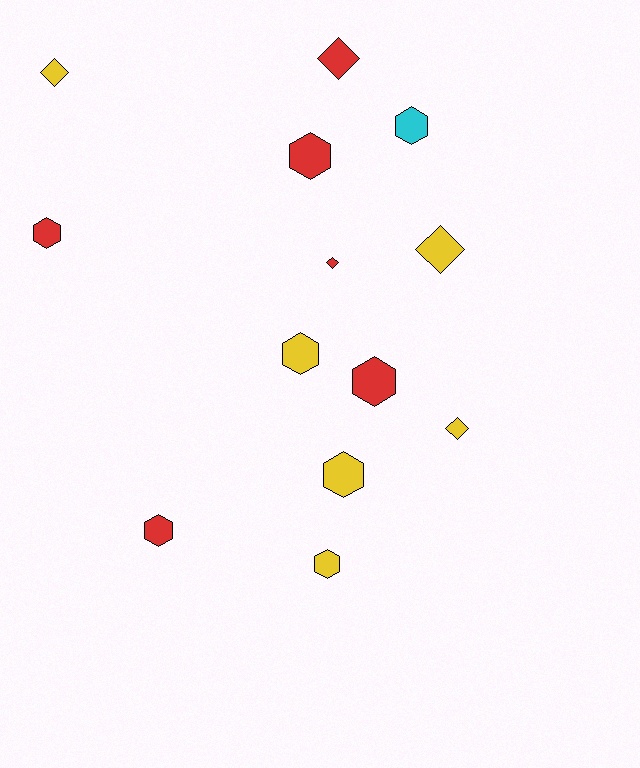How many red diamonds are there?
There are 2 red diamonds.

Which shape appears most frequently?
Hexagon, with 8 objects.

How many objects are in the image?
There are 13 objects.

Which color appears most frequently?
Yellow, with 6 objects.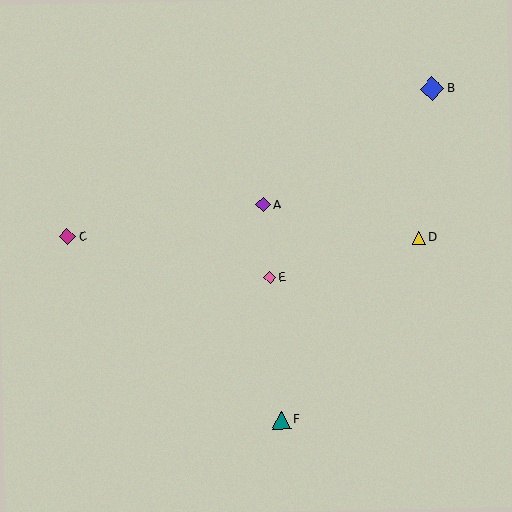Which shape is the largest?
The blue diamond (labeled B) is the largest.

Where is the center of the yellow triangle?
The center of the yellow triangle is at (418, 238).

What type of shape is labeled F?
Shape F is a teal triangle.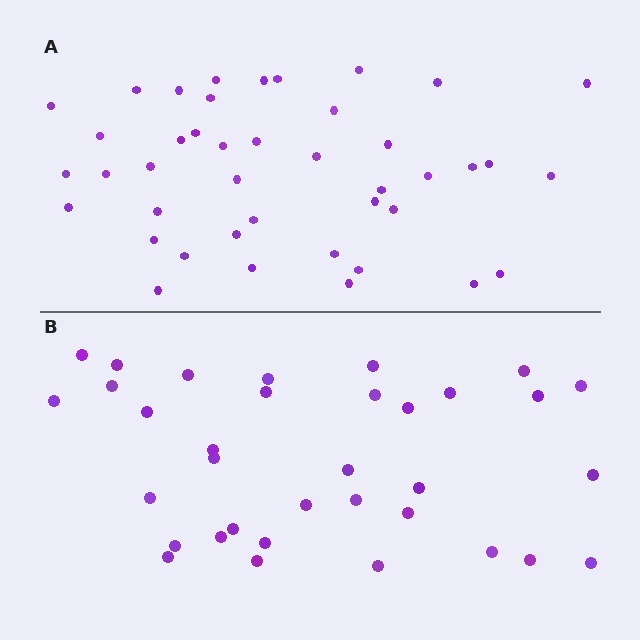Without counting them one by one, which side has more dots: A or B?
Region A (the top region) has more dots.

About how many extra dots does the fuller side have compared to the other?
Region A has roughly 8 or so more dots than region B.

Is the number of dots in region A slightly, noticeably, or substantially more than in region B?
Region A has only slightly more — the two regions are fairly close. The ratio is roughly 1.2 to 1.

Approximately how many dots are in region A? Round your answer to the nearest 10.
About 40 dots. (The exact count is 42, which rounds to 40.)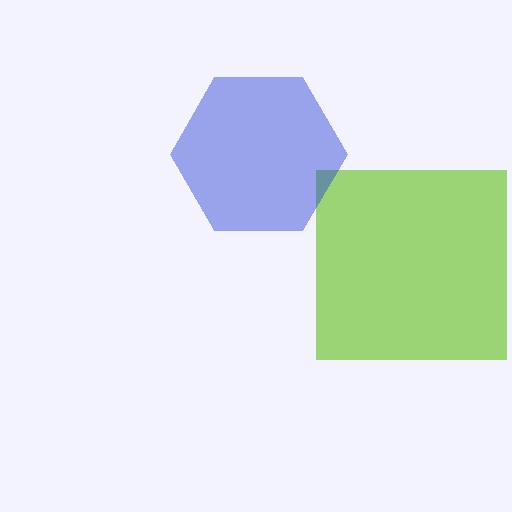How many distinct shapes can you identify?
There are 2 distinct shapes: a lime square, a blue hexagon.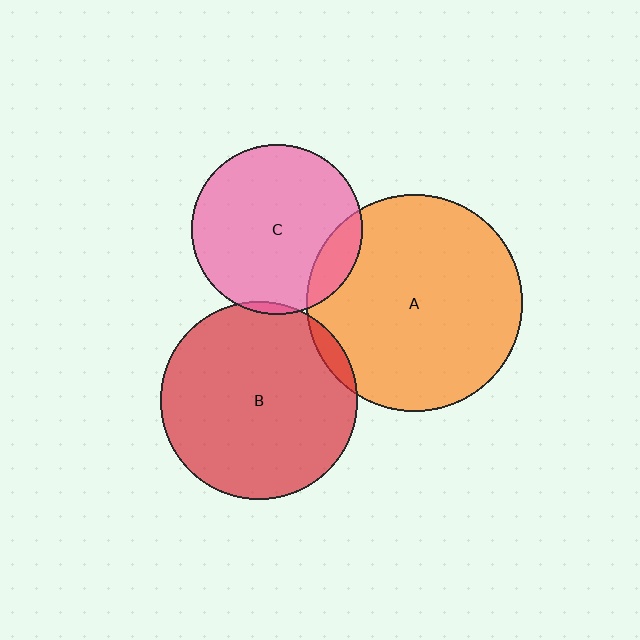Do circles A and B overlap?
Yes.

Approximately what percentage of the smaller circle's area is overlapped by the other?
Approximately 5%.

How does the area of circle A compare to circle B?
Approximately 1.2 times.